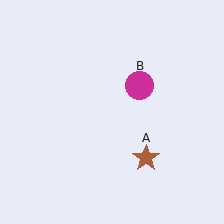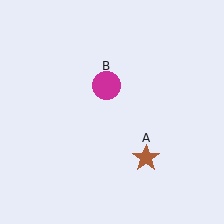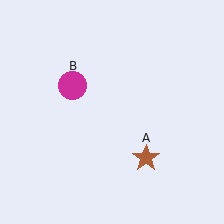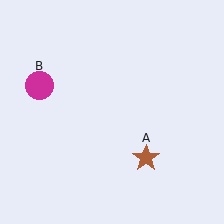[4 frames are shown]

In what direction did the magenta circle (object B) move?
The magenta circle (object B) moved left.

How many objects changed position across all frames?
1 object changed position: magenta circle (object B).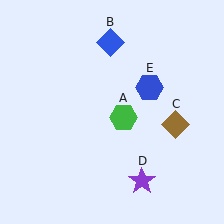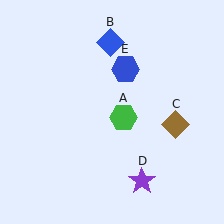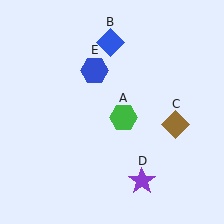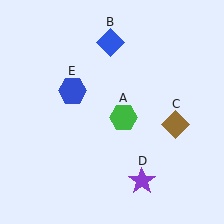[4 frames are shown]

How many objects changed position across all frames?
1 object changed position: blue hexagon (object E).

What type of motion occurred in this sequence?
The blue hexagon (object E) rotated counterclockwise around the center of the scene.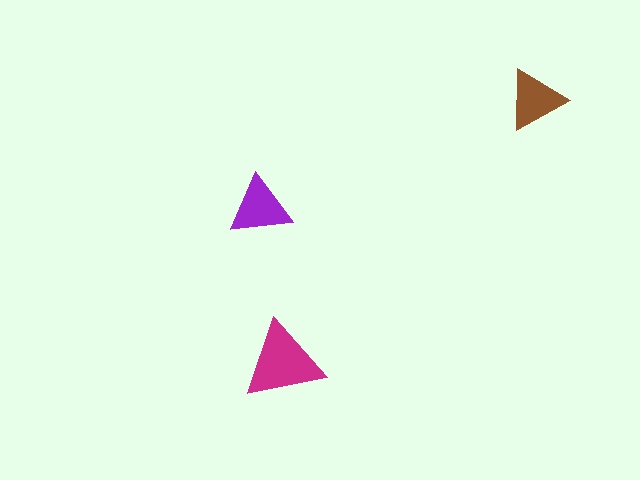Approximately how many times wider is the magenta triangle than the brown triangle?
About 1.5 times wider.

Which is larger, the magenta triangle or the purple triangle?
The magenta one.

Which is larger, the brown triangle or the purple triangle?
The purple one.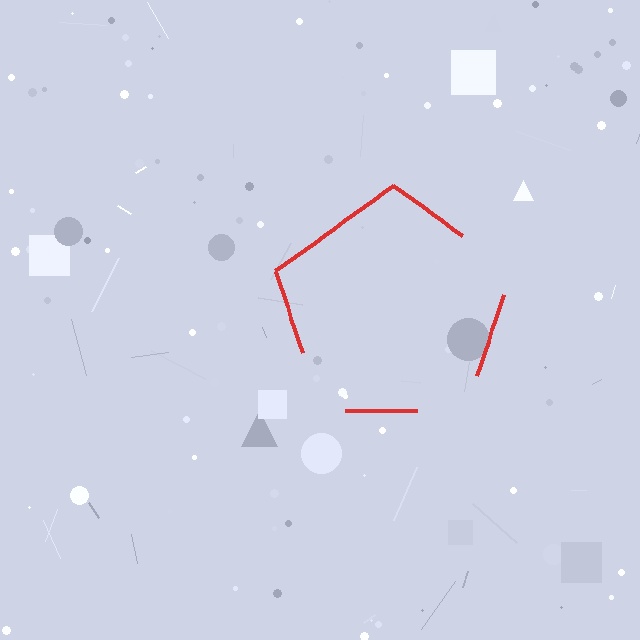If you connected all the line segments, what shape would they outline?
They would outline a pentagon.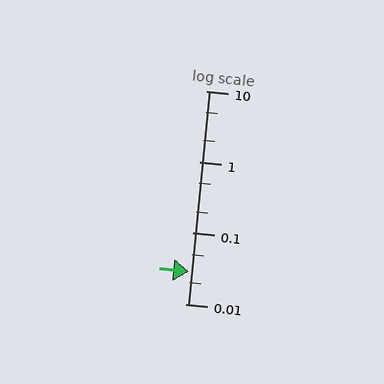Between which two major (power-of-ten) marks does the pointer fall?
The pointer is between 0.01 and 0.1.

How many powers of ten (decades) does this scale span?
The scale spans 3 decades, from 0.01 to 10.